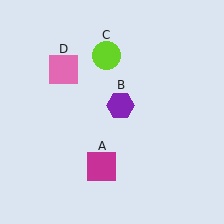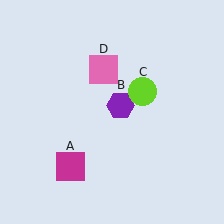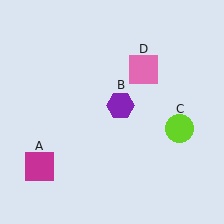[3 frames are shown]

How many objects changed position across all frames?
3 objects changed position: magenta square (object A), lime circle (object C), pink square (object D).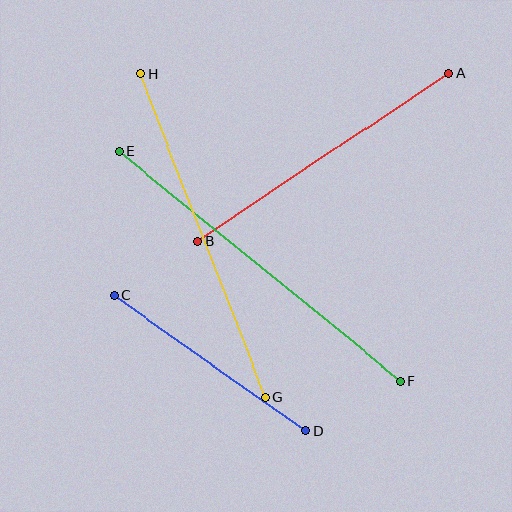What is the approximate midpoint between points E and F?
The midpoint is at approximately (260, 266) pixels.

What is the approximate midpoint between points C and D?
The midpoint is at approximately (210, 363) pixels.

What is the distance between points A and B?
The distance is approximately 302 pixels.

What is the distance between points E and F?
The distance is approximately 362 pixels.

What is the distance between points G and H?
The distance is approximately 347 pixels.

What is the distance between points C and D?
The distance is approximately 235 pixels.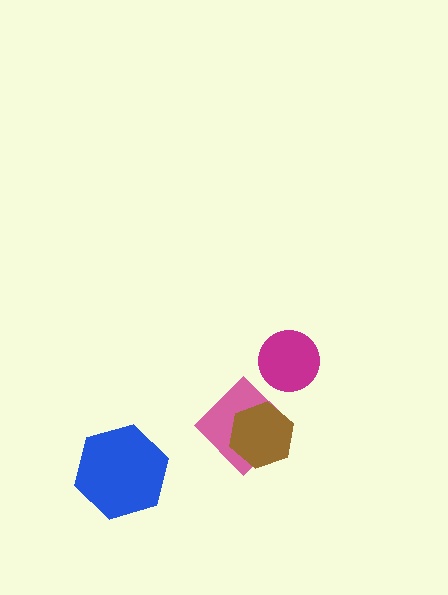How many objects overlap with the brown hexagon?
1 object overlaps with the brown hexagon.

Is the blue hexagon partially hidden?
No, no other shape covers it.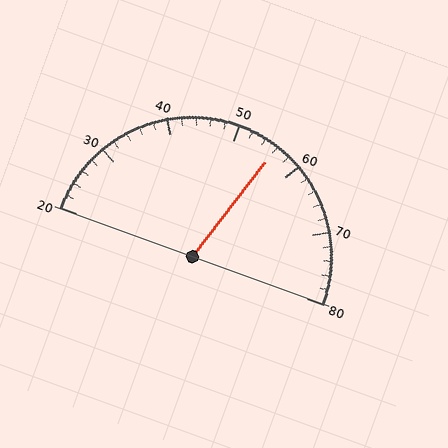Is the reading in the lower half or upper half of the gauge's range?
The reading is in the upper half of the range (20 to 80).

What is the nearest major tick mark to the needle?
The nearest major tick mark is 60.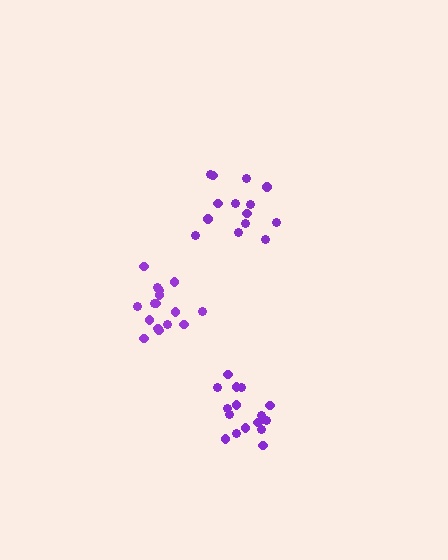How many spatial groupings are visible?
There are 3 spatial groupings.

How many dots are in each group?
Group 1: 14 dots, Group 2: 16 dots, Group 3: 16 dots (46 total).